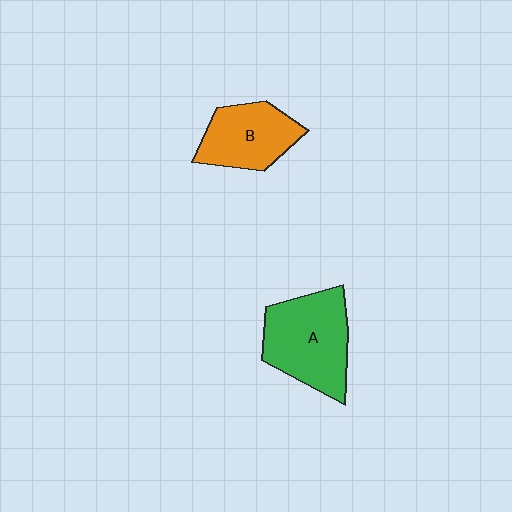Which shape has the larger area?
Shape A (green).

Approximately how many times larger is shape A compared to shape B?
Approximately 1.4 times.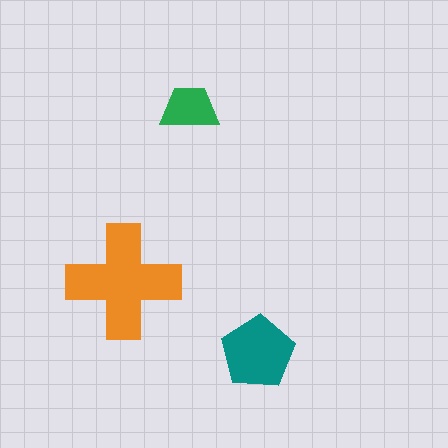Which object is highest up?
The green trapezoid is topmost.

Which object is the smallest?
The green trapezoid.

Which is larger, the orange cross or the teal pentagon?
The orange cross.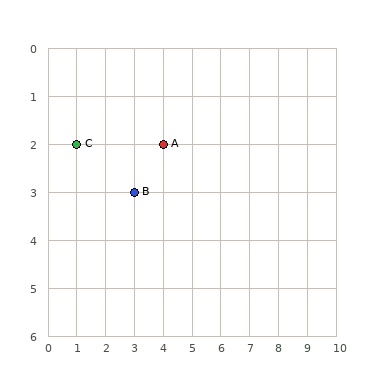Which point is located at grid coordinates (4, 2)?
Point A is at (4, 2).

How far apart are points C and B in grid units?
Points C and B are 2 columns and 1 row apart (about 2.2 grid units diagonally).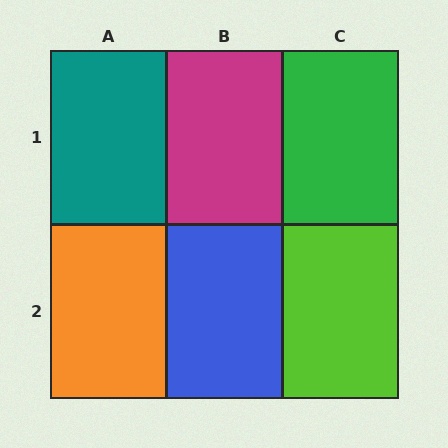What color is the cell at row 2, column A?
Orange.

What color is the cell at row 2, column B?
Blue.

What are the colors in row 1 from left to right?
Teal, magenta, green.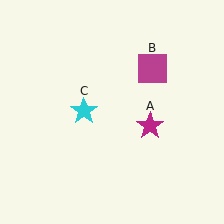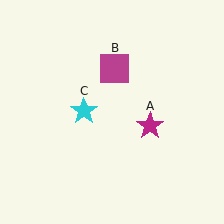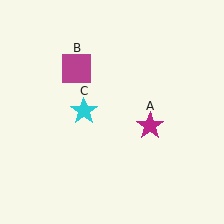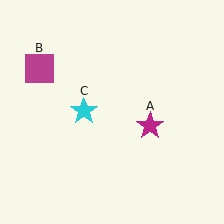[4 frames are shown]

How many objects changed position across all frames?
1 object changed position: magenta square (object B).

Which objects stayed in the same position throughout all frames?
Magenta star (object A) and cyan star (object C) remained stationary.